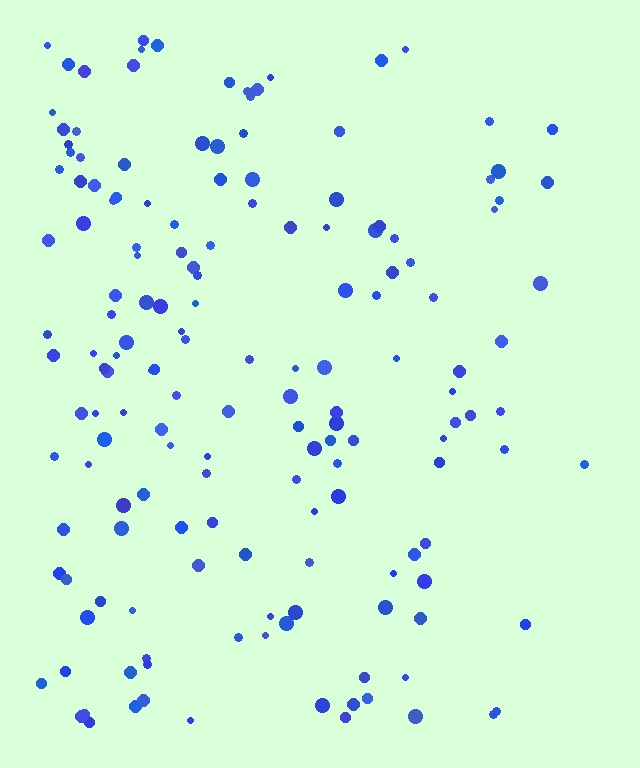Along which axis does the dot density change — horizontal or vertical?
Horizontal.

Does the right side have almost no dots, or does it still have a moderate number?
Still a moderate number, just noticeably fewer than the left.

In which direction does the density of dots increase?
From right to left, with the left side densest.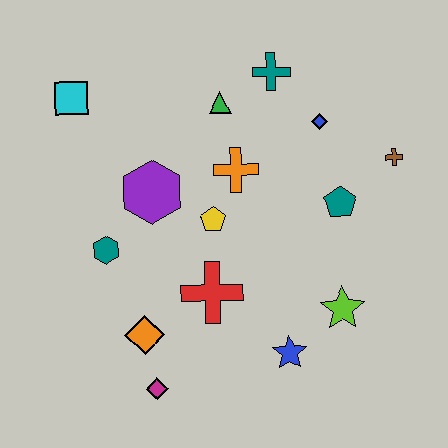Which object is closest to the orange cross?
The yellow pentagon is closest to the orange cross.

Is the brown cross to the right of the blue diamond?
Yes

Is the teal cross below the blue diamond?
No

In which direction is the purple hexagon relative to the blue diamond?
The purple hexagon is to the left of the blue diamond.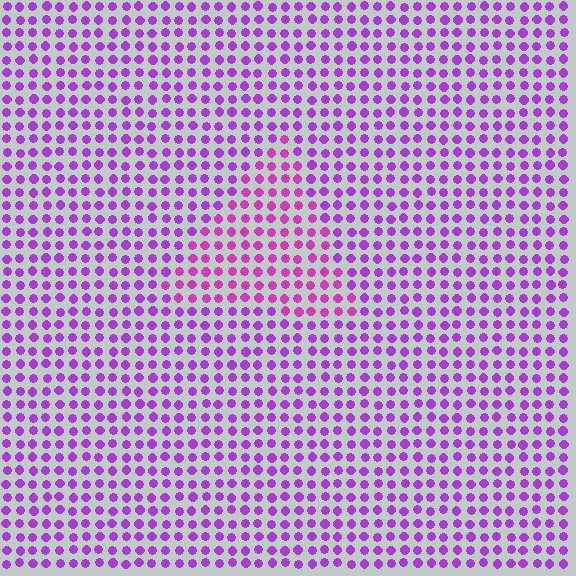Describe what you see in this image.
The image is filled with small purple elements in a uniform arrangement. A triangle-shaped region is visible where the elements are tinted to a slightly different hue, forming a subtle color boundary.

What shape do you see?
I see a triangle.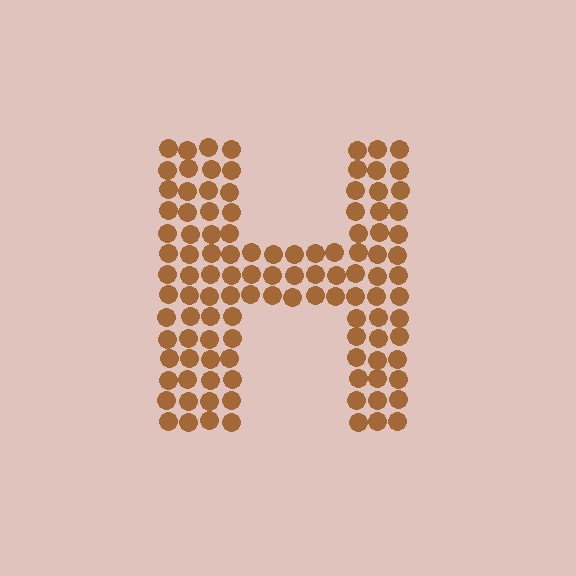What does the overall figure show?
The overall figure shows the letter H.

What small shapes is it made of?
It is made of small circles.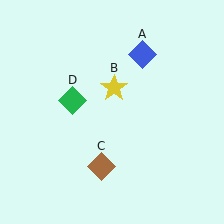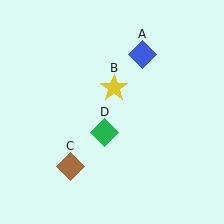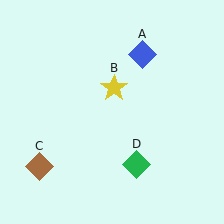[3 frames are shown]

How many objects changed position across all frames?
2 objects changed position: brown diamond (object C), green diamond (object D).